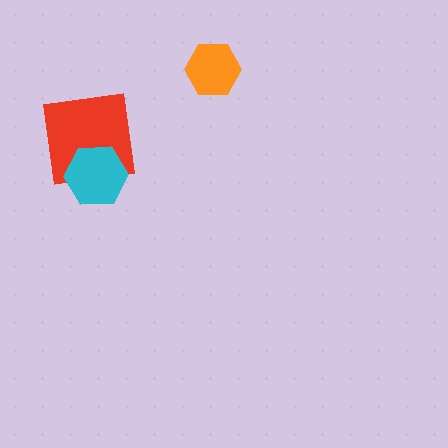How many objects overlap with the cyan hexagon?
1 object overlaps with the cyan hexagon.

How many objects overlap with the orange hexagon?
0 objects overlap with the orange hexagon.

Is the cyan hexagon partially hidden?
No, no other shape covers it.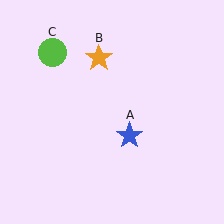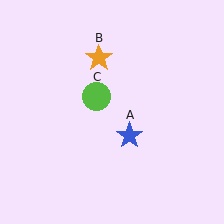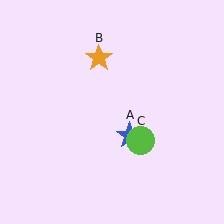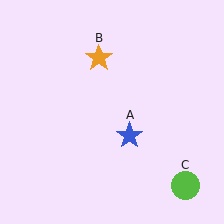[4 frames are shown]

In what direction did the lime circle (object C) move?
The lime circle (object C) moved down and to the right.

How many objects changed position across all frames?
1 object changed position: lime circle (object C).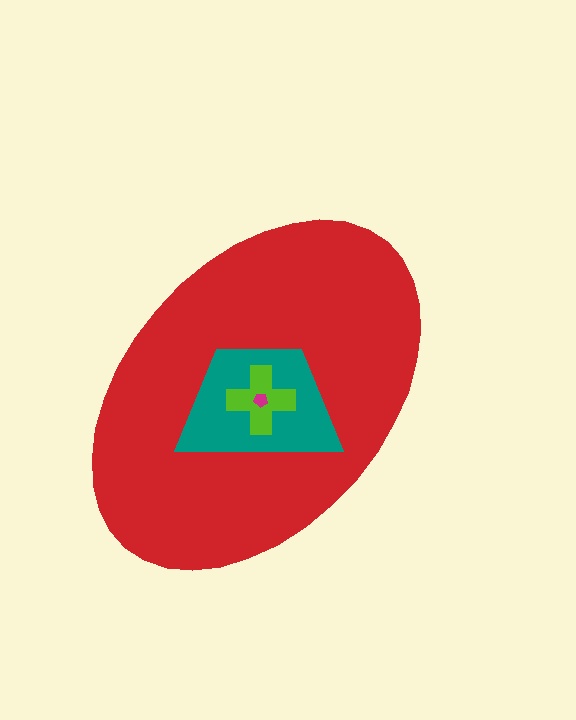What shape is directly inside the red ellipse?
The teal trapezoid.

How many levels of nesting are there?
4.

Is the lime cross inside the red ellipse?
Yes.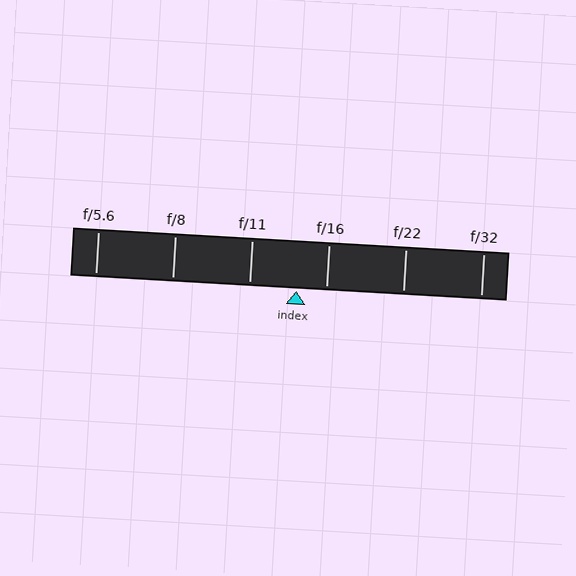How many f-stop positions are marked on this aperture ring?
There are 6 f-stop positions marked.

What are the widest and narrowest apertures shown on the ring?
The widest aperture shown is f/5.6 and the narrowest is f/32.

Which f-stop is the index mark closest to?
The index mark is closest to f/16.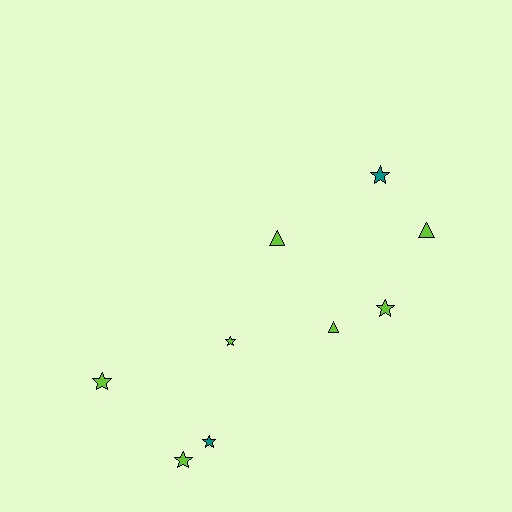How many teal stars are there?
There are 2 teal stars.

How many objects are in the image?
There are 9 objects.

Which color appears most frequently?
Lime, with 7 objects.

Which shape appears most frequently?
Star, with 6 objects.